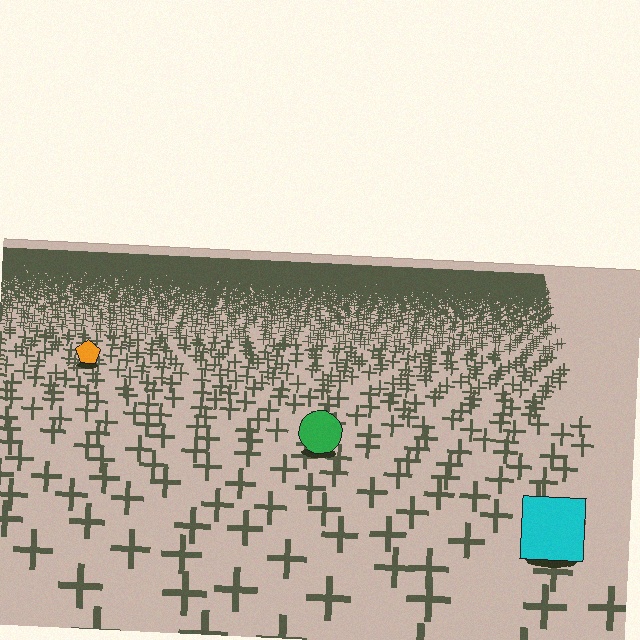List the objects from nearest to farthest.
From nearest to farthest: the cyan square, the green circle, the orange pentagon.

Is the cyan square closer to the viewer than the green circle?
Yes. The cyan square is closer — you can tell from the texture gradient: the ground texture is coarser near it.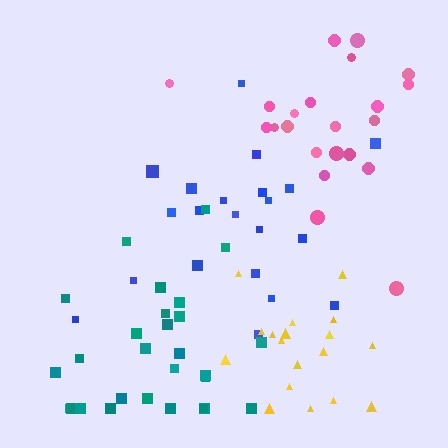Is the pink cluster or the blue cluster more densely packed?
Blue.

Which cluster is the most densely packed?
Yellow.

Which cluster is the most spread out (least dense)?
Pink.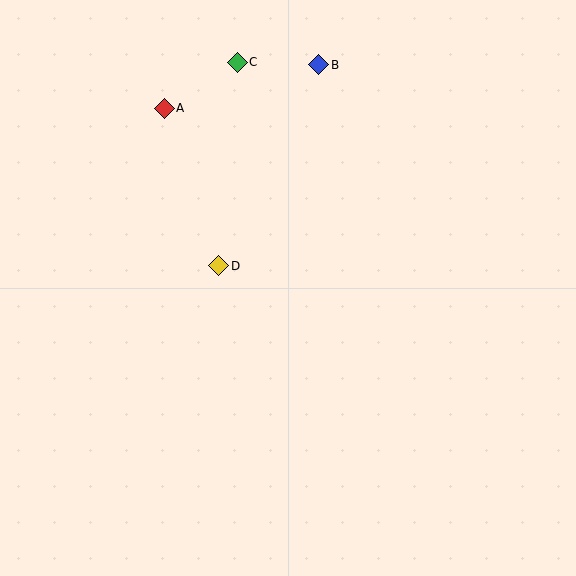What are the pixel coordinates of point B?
Point B is at (318, 65).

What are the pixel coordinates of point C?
Point C is at (237, 62).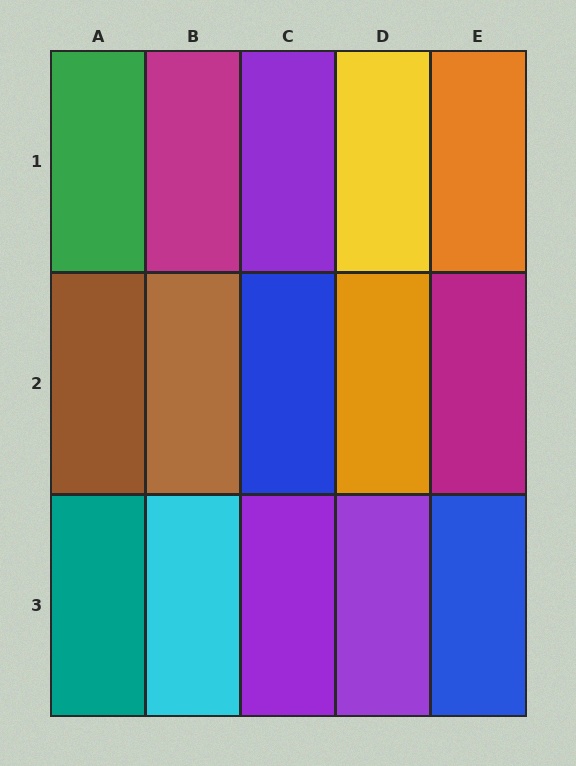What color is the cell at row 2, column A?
Brown.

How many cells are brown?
2 cells are brown.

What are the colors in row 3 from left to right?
Teal, cyan, purple, purple, blue.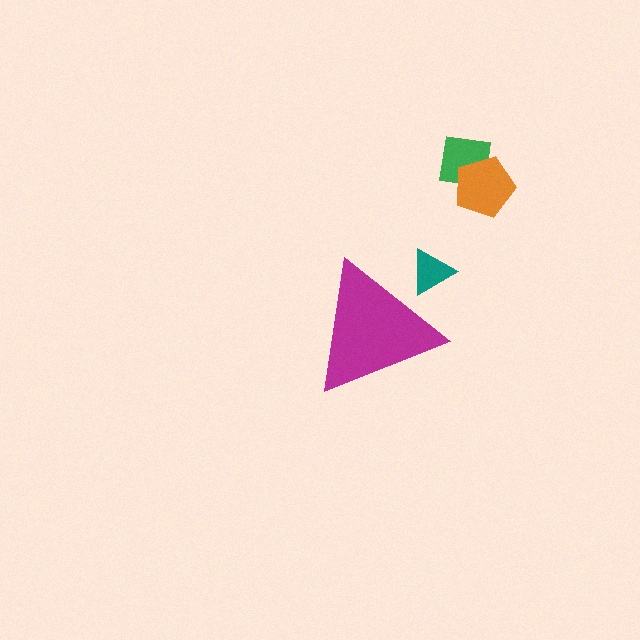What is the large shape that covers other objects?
A magenta triangle.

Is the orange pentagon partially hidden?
No, the orange pentagon is fully visible.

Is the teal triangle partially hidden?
Yes, the teal triangle is partially hidden behind the magenta triangle.